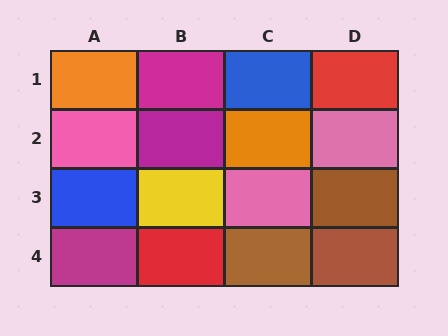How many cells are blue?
2 cells are blue.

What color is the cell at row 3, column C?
Pink.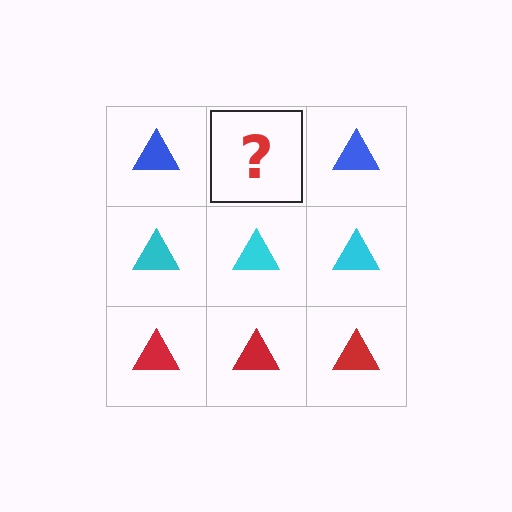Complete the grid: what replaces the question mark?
The question mark should be replaced with a blue triangle.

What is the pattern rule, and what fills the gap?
The rule is that each row has a consistent color. The gap should be filled with a blue triangle.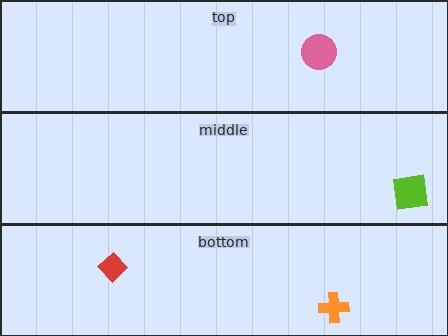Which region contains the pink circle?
The top region.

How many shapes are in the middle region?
1.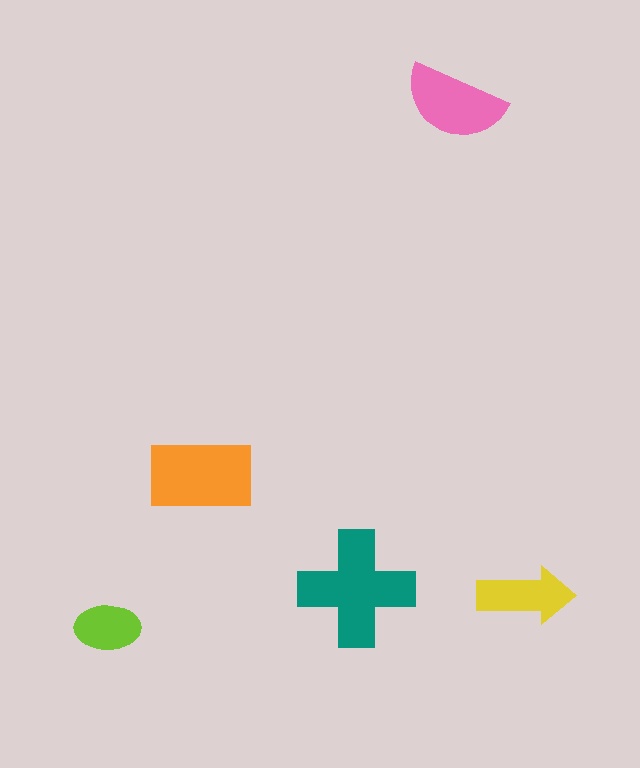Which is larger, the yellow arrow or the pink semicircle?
The pink semicircle.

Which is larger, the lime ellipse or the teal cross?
The teal cross.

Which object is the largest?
The teal cross.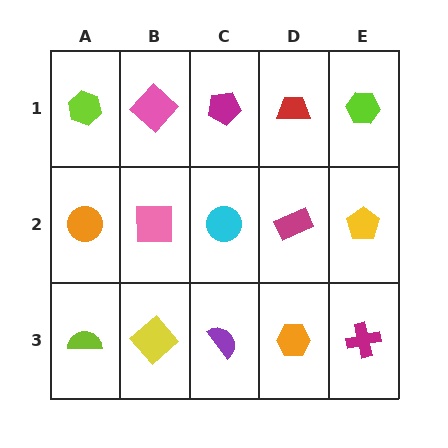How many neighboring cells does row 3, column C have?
3.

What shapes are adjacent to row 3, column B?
A pink square (row 2, column B), a lime semicircle (row 3, column A), a purple semicircle (row 3, column C).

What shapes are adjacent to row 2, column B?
A pink diamond (row 1, column B), a yellow diamond (row 3, column B), an orange circle (row 2, column A), a cyan circle (row 2, column C).